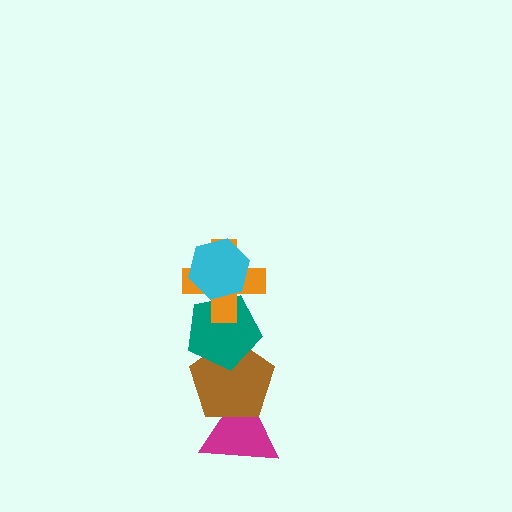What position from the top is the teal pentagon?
The teal pentagon is 3rd from the top.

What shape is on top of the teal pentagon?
The orange cross is on top of the teal pentagon.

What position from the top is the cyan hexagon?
The cyan hexagon is 1st from the top.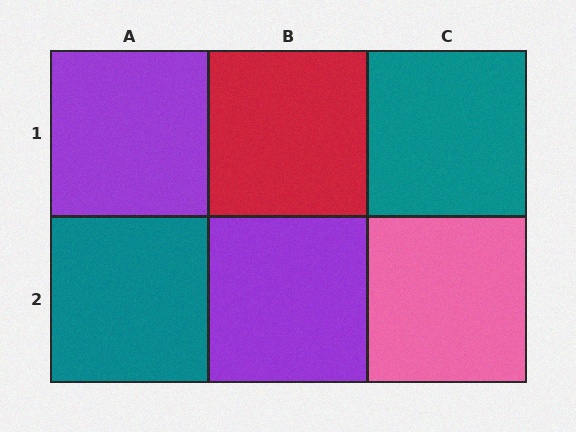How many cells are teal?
2 cells are teal.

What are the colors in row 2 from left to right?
Teal, purple, pink.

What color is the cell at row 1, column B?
Red.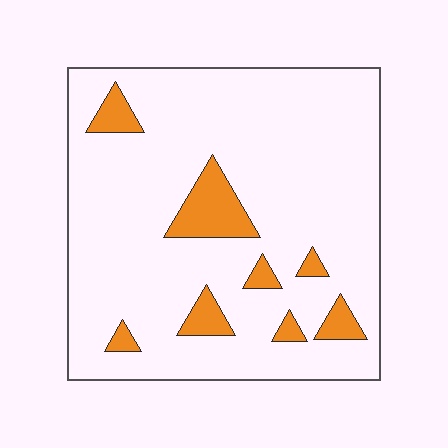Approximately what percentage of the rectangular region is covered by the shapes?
Approximately 10%.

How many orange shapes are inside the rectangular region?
8.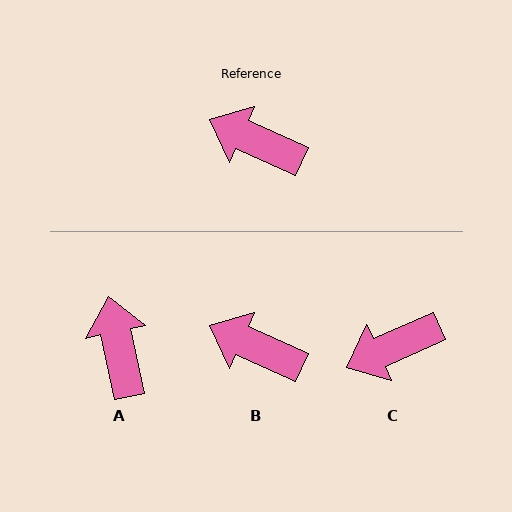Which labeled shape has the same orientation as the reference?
B.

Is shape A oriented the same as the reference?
No, it is off by about 53 degrees.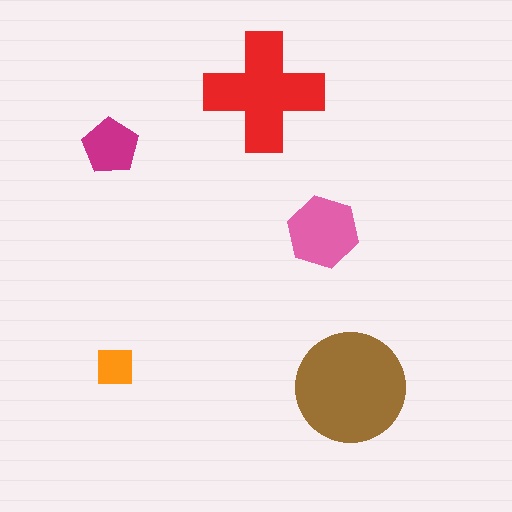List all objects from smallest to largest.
The orange square, the magenta pentagon, the pink hexagon, the red cross, the brown circle.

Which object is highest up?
The red cross is topmost.